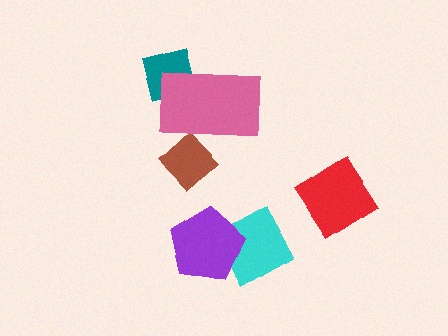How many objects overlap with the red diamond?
0 objects overlap with the red diamond.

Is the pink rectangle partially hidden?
No, no other shape covers it.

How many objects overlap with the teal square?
1 object overlaps with the teal square.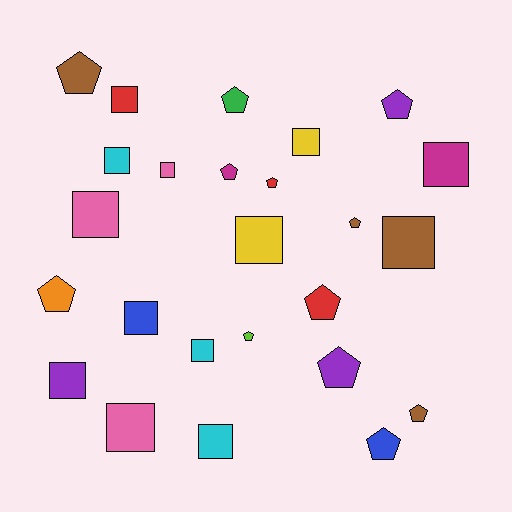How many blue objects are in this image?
There are 2 blue objects.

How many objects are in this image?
There are 25 objects.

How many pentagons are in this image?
There are 12 pentagons.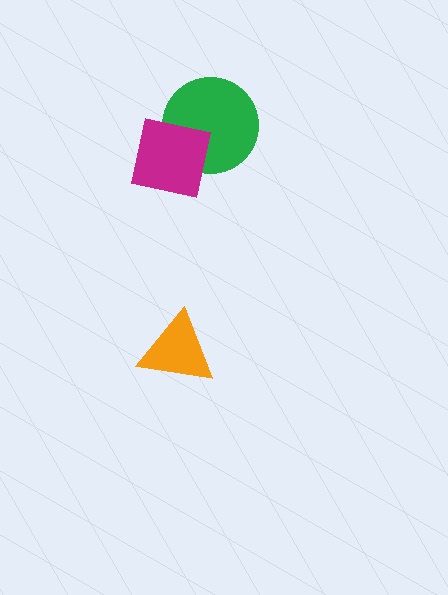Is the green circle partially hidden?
Yes, it is partially covered by another shape.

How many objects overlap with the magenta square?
1 object overlaps with the magenta square.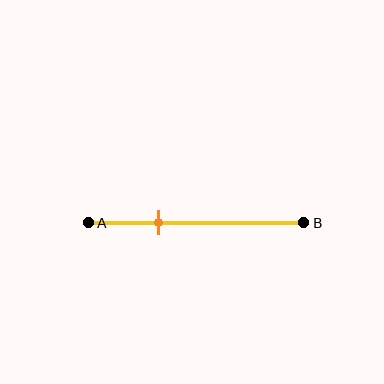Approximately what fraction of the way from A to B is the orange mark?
The orange mark is approximately 35% of the way from A to B.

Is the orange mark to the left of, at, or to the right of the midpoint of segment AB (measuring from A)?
The orange mark is to the left of the midpoint of segment AB.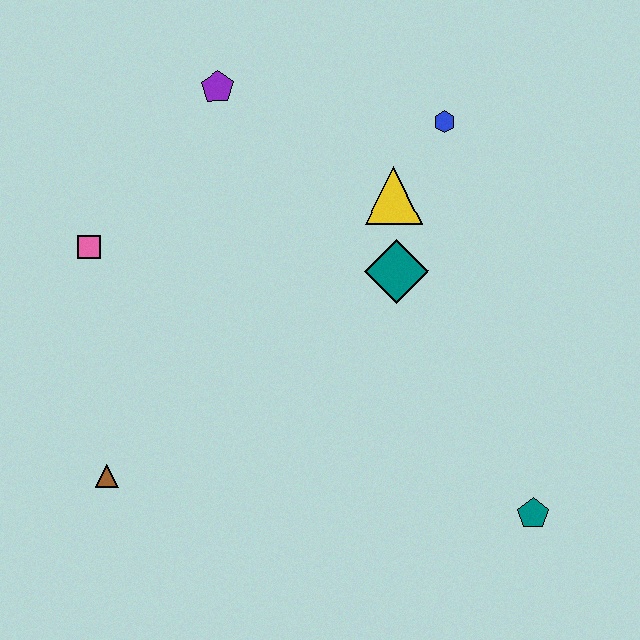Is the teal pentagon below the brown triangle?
Yes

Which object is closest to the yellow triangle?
The teal diamond is closest to the yellow triangle.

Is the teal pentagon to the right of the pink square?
Yes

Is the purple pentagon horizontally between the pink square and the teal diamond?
Yes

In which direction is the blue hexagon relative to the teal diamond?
The blue hexagon is above the teal diamond.